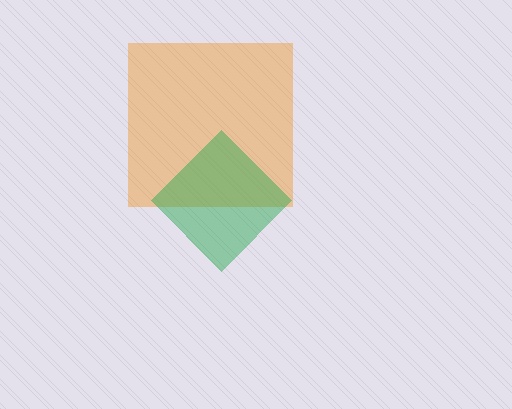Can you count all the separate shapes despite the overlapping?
Yes, there are 2 separate shapes.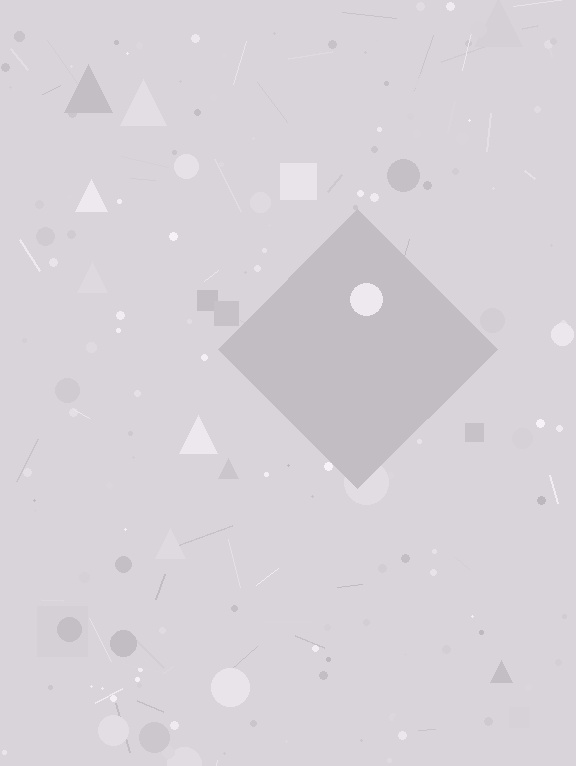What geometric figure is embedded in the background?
A diamond is embedded in the background.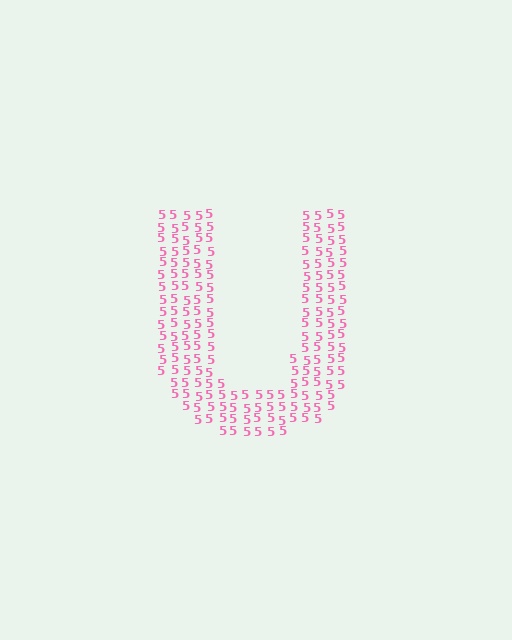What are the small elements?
The small elements are digit 5's.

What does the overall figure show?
The overall figure shows the letter U.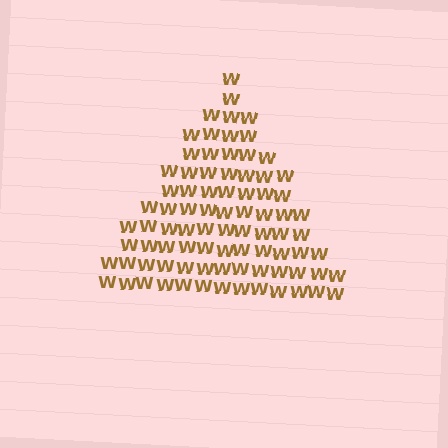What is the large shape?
The large shape is a triangle.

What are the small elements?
The small elements are letter W's.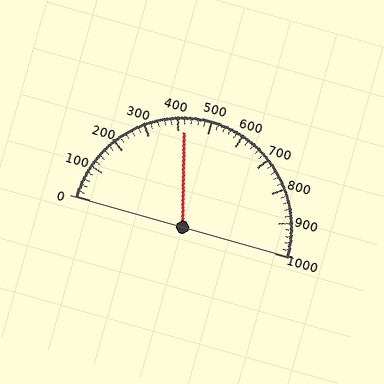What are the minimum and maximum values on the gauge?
The gauge ranges from 0 to 1000.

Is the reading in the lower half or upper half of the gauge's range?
The reading is in the lower half of the range (0 to 1000).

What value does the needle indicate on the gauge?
The needle indicates approximately 420.